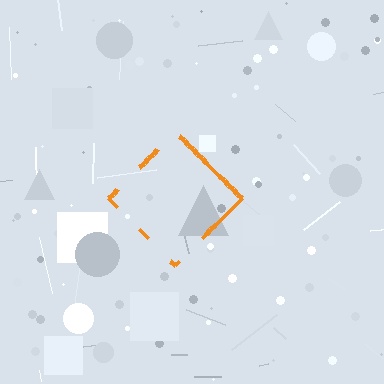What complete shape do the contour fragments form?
The contour fragments form a diamond.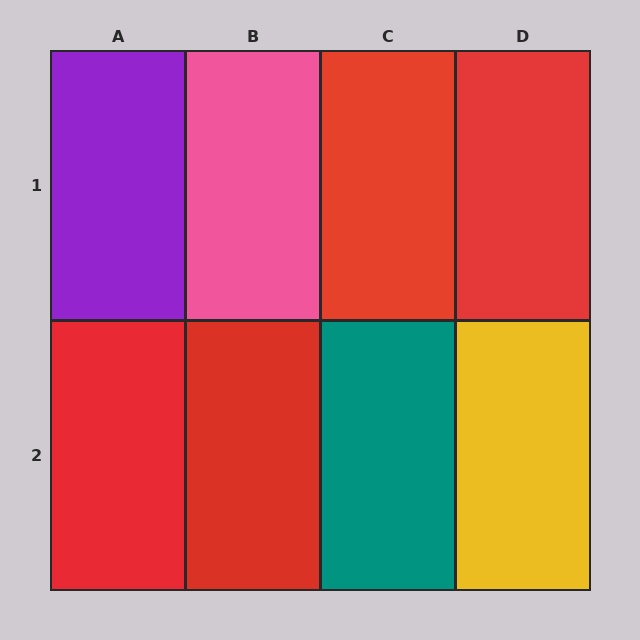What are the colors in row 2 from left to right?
Red, red, teal, yellow.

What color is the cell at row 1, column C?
Red.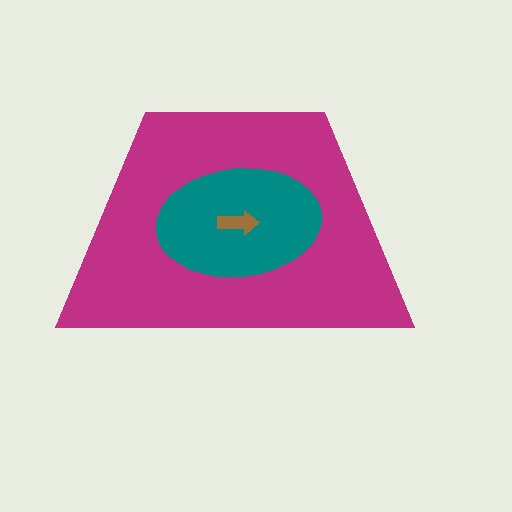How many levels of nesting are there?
3.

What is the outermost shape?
The magenta trapezoid.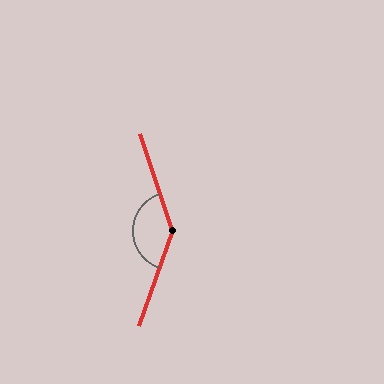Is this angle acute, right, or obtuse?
It is obtuse.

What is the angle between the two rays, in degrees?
Approximately 142 degrees.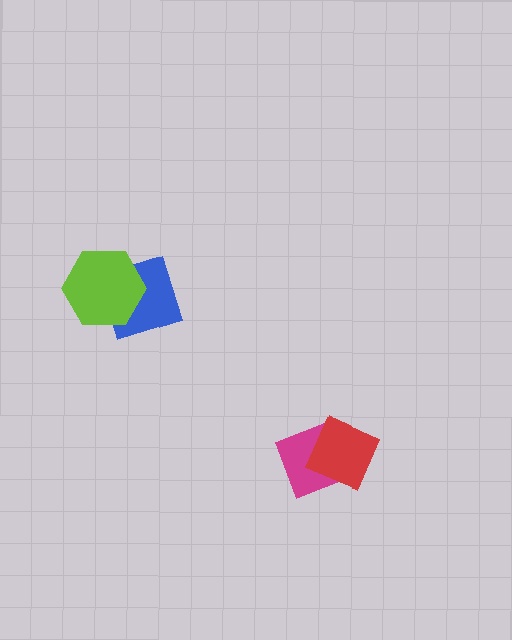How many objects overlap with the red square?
1 object overlaps with the red square.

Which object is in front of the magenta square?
The red square is in front of the magenta square.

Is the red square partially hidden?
No, no other shape covers it.